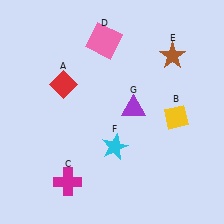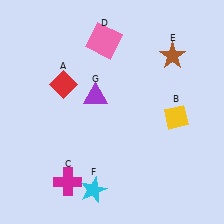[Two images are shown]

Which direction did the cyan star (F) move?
The cyan star (F) moved down.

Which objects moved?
The objects that moved are: the cyan star (F), the purple triangle (G).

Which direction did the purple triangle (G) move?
The purple triangle (G) moved left.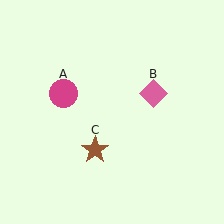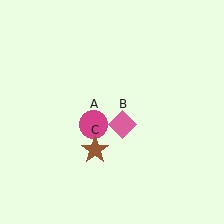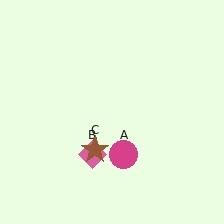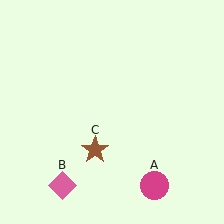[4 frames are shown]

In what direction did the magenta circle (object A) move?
The magenta circle (object A) moved down and to the right.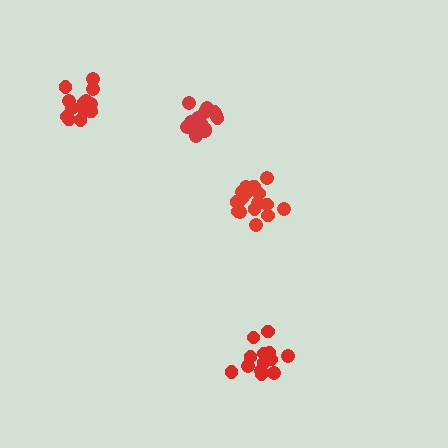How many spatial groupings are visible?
There are 4 spatial groupings.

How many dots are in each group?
Group 1: 15 dots, Group 2: 18 dots, Group 3: 13 dots, Group 4: 15 dots (61 total).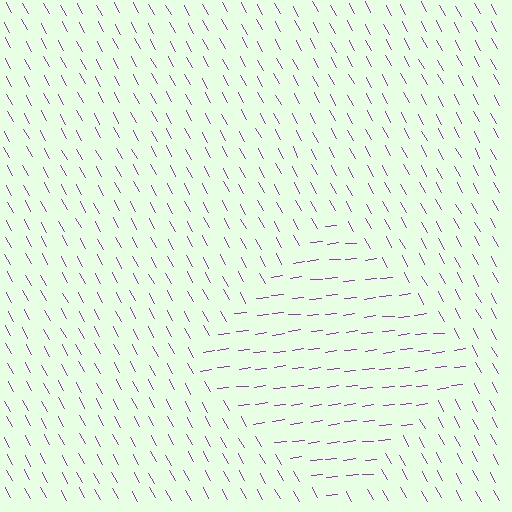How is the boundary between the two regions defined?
The boundary is defined purely by a change in line orientation (approximately 69 degrees difference). All lines are the same color and thickness.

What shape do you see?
I see a diamond.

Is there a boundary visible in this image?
Yes, there is a texture boundary formed by a change in line orientation.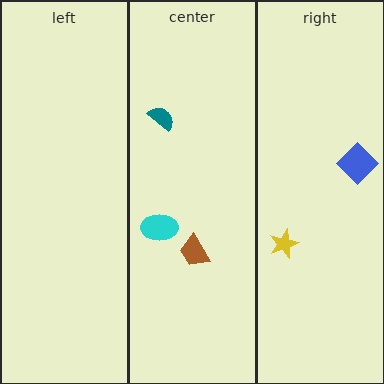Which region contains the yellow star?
The right region.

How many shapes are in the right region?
2.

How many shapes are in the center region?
3.